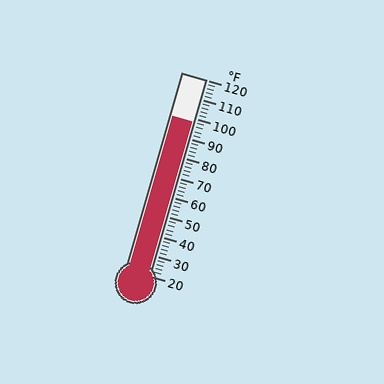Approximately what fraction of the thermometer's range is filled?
The thermometer is filled to approximately 80% of its range.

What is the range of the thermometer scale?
The thermometer scale ranges from 20°F to 120°F.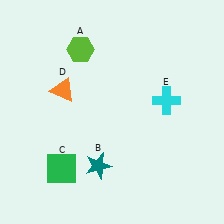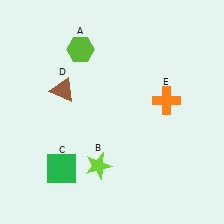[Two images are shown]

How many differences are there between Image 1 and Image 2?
There are 3 differences between the two images.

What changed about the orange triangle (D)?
In Image 1, D is orange. In Image 2, it changed to brown.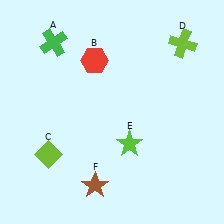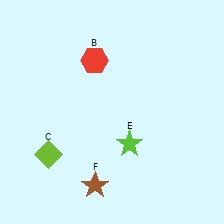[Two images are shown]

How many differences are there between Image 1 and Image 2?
There are 2 differences between the two images.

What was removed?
The lime cross (D), the green cross (A) were removed in Image 2.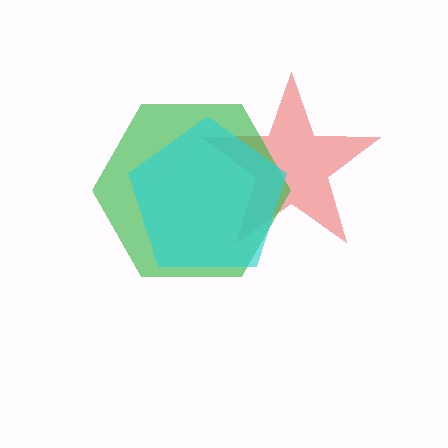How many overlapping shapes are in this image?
There are 3 overlapping shapes in the image.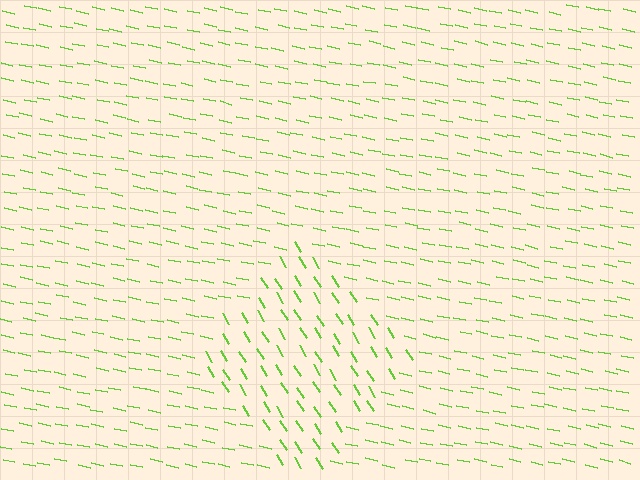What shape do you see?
I see a diamond.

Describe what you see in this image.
The image is filled with small lime line segments. A diamond region in the image has lines oriented differently from the surrounding lines, creating a visible texture boundary.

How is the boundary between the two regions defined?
The boundary is defined purely by a change in line orientation (approximately 45 degrees difference). All lines are the same color and thickness.